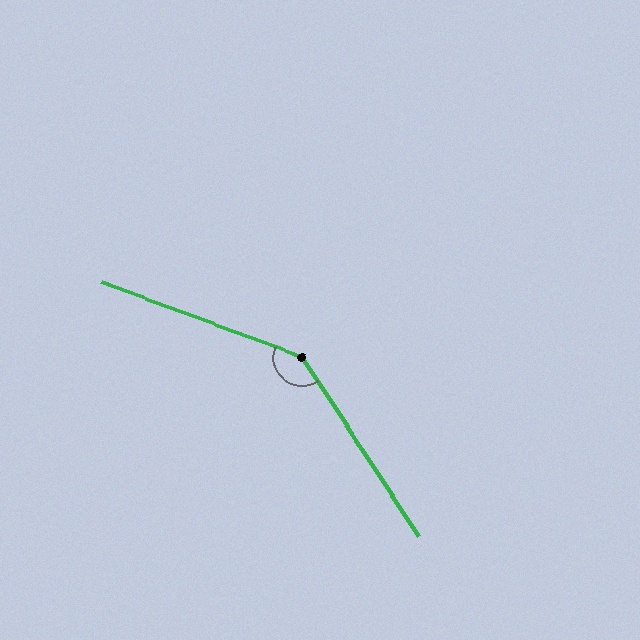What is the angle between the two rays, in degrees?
Approximately 143 degrees.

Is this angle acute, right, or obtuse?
It is obtuse.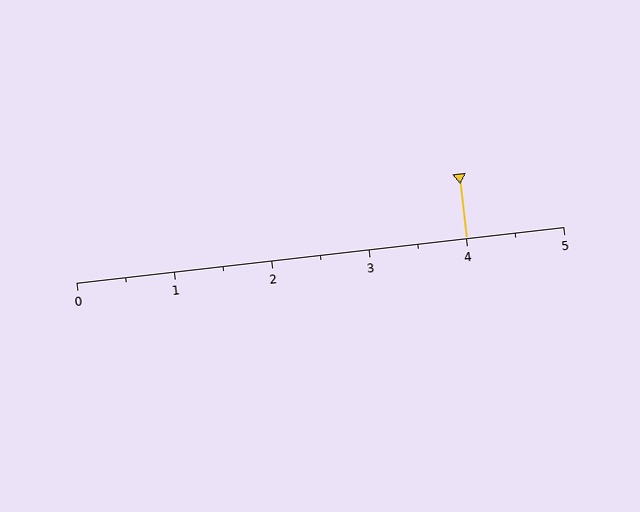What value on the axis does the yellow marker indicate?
The marker indicates approximately 4.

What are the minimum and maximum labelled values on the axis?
The axis runs from 0 to 5.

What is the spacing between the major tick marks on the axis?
The major ticks are spaced 1 apart.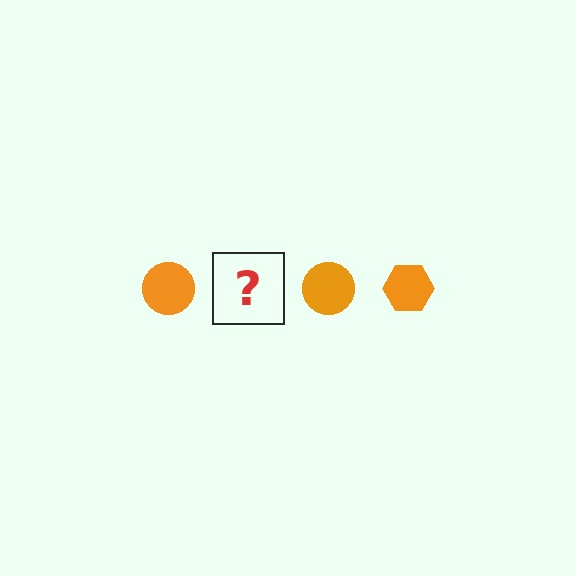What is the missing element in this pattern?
The missing element is an orange hexagon.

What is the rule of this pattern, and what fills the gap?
The rule is that the pattern cycles through circle, hexagon shapes in orange. The gap should be filled with an orange hexagon.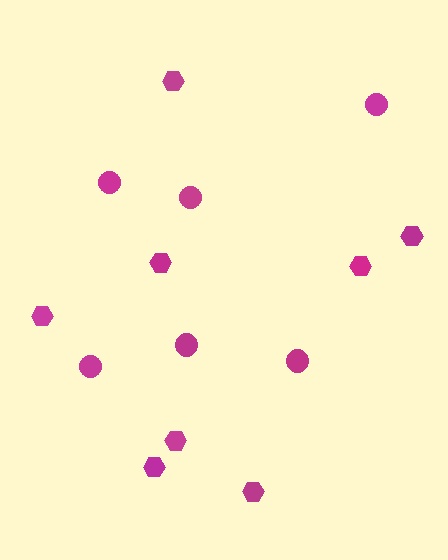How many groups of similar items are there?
There are 2 groups: one group of hexagons (8) and one group of circles (6).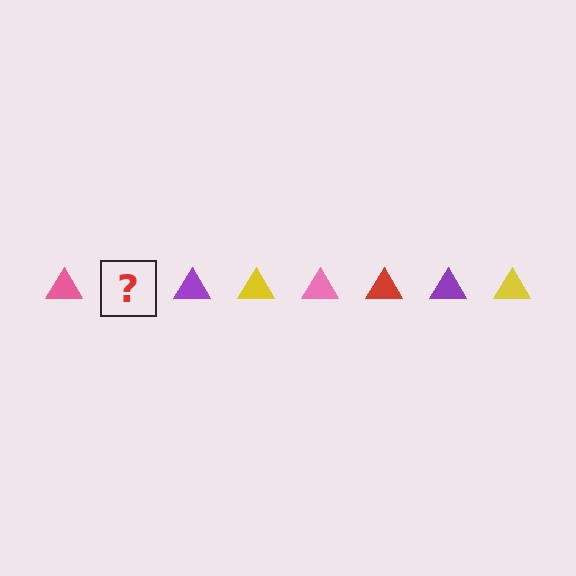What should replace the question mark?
The question mark should be replaced with a red triangle.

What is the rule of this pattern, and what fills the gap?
The rule is that the pattern cycles through pink, red, purple, yellow triangles. The gap should be filled with a red triangle.